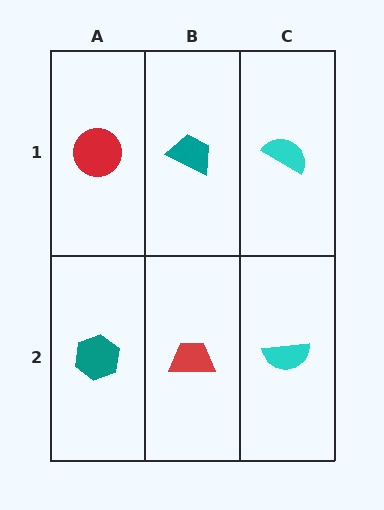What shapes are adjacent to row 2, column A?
A red circle (row 1, column A), a red trapezoid (row 2, column B).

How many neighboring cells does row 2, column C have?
2.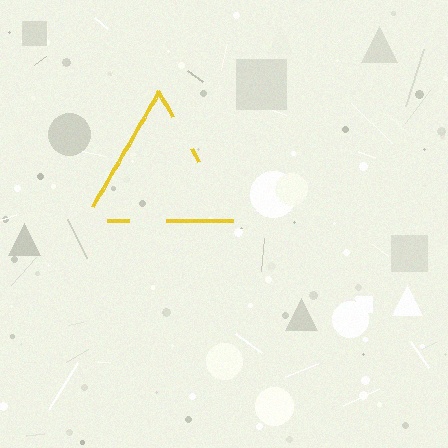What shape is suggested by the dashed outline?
The dashed outline suggests a triangle.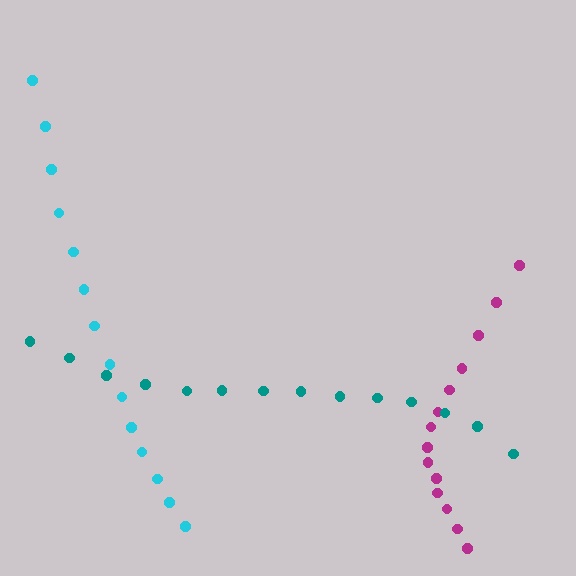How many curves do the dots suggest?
There are 3 distinct paths.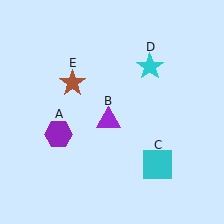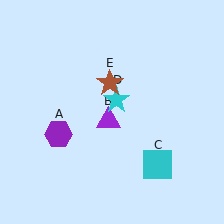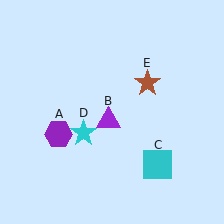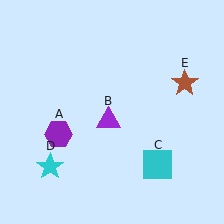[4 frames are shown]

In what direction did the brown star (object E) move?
The brown star (object E) moved right.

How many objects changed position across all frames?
2 objects changed position: cyan star (object D), brown star (object E).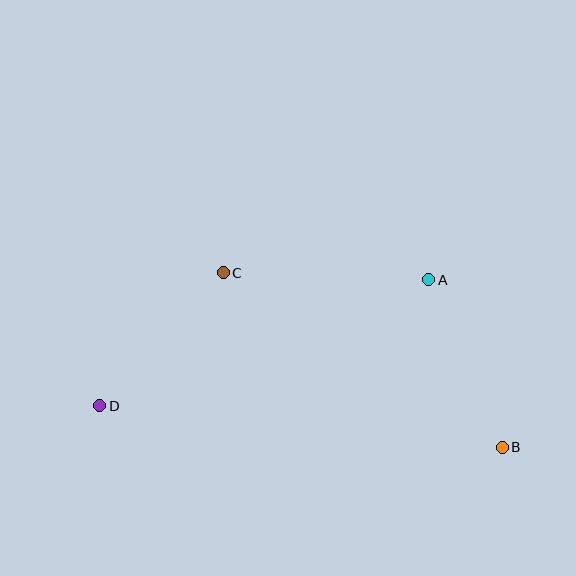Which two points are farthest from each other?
Points B and D are farthest from each other.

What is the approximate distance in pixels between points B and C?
The distance between B and C is approximately 329 pixels.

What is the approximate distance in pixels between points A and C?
The distance between A and C is approximately 206 pixels.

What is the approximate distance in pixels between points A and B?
The distance between A and B is approximately 183 pixels.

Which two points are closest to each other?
Points C and D are closest to each other.